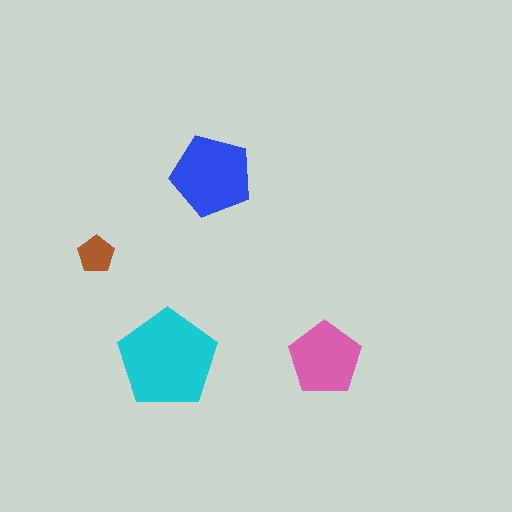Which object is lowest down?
The cyan pentagon is bottommost.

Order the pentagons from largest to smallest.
the cyan one, the blue one, the pink one, the brown one.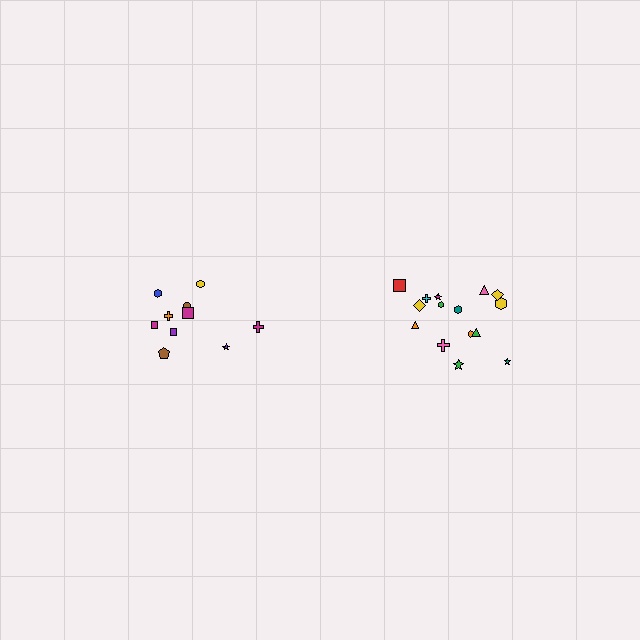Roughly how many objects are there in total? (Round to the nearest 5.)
Roughly 25 objects in total.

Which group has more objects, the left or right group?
The right group.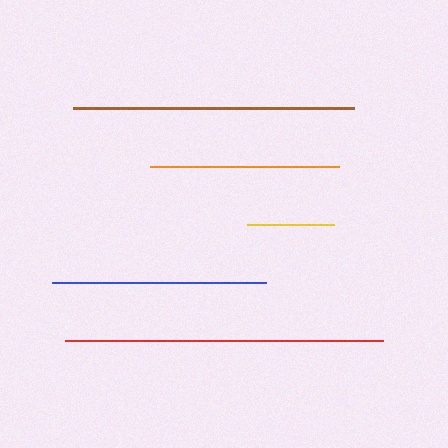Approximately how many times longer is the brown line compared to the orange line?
The brown line is approximately 1.5 times the length of the orange line.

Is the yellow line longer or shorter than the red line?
The red line is longer than the yellow line.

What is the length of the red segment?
The red segment is approximately 318 pixels long.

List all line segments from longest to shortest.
From longest to shortest: red, brown, blue, orange, yellow.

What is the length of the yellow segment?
The yellow segment is approximately 87 pixels long.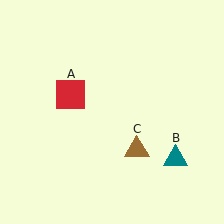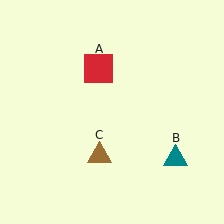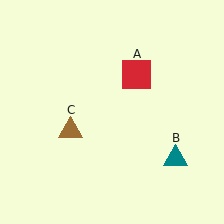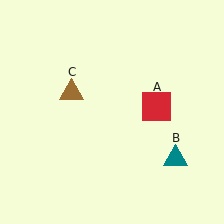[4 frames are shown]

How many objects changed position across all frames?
2 objects changed position: red square (object A), brown triangle (object C).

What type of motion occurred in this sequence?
The red square (object A), brown triangle (object C) rotated clockwise around the center of the scene.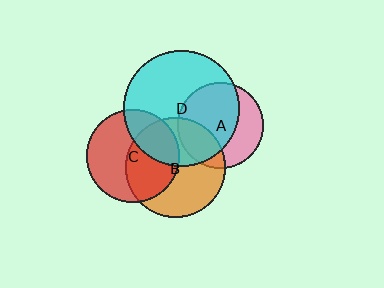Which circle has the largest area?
Circle D (cyan).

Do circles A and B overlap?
Yes.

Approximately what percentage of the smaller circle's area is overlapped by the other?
Approximately 25%.